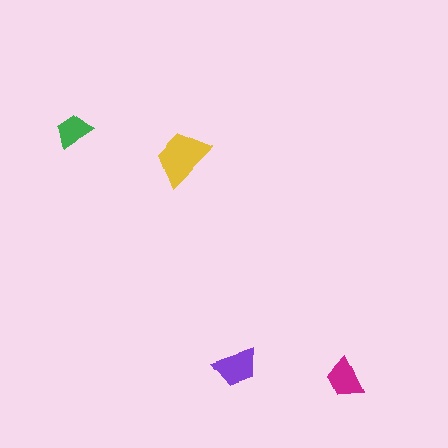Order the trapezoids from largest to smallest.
the yellow one, the purple one, the magenta one, the green one.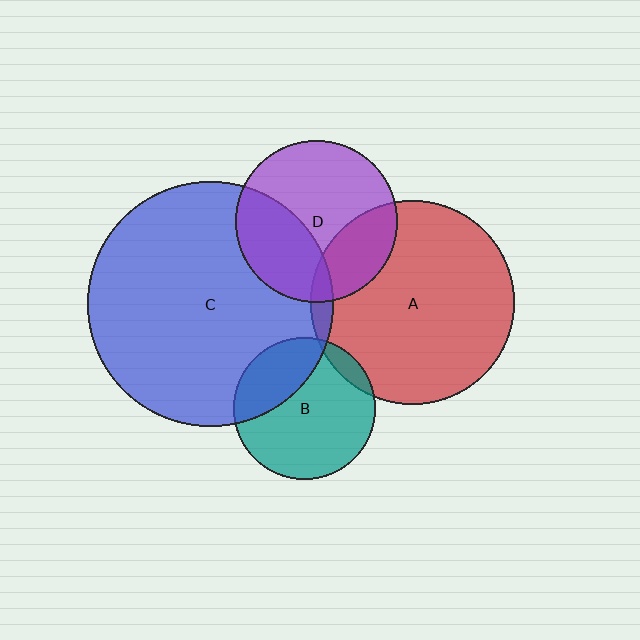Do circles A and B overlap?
Yes.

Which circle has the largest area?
Circle C (blue).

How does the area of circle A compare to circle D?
Approximately 1.6 times.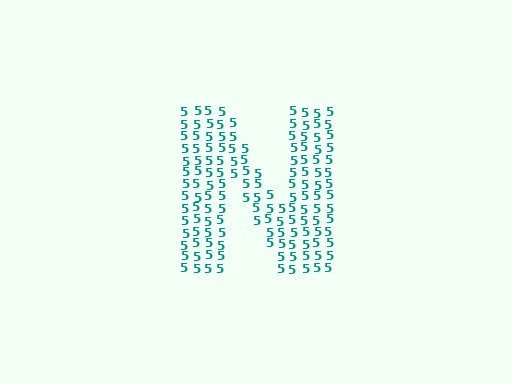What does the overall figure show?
The overall figure shows the letter N.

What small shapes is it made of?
It is made of small digit 5's.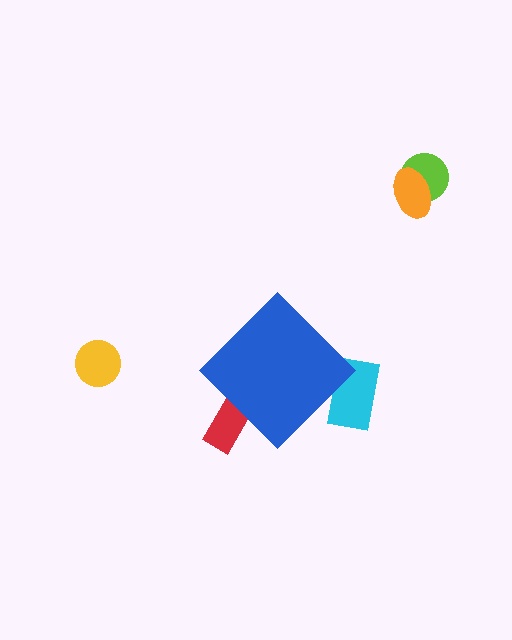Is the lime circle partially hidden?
No, the lime circle is fully visible.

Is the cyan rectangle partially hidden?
Yes, the cyan rectangle is partially hidden behind the blue diamond.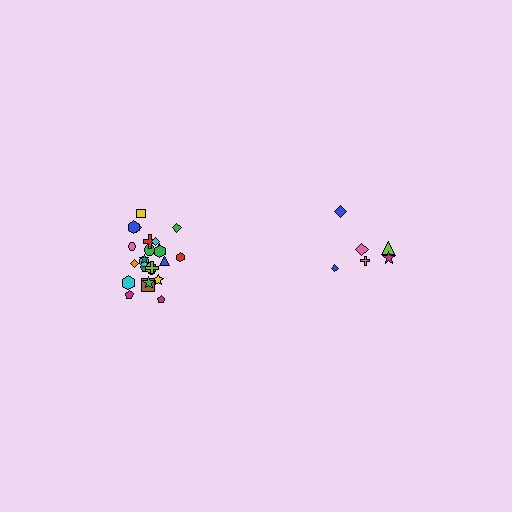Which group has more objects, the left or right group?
The left group.